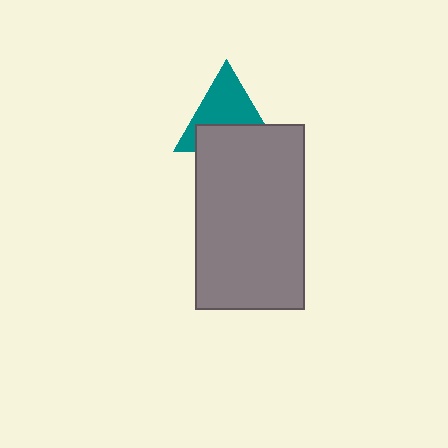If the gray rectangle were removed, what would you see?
You would see the complete teal triangle.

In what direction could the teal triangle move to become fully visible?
The teal triangle could move up. That would shift it out from behind the gray rectangle entirely.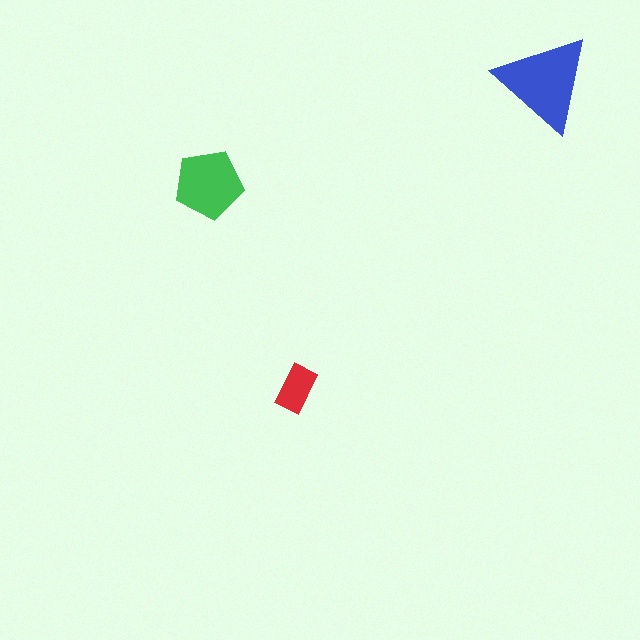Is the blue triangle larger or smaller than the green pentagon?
Larger.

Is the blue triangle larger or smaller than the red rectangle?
Larger.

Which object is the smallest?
The red rectangle.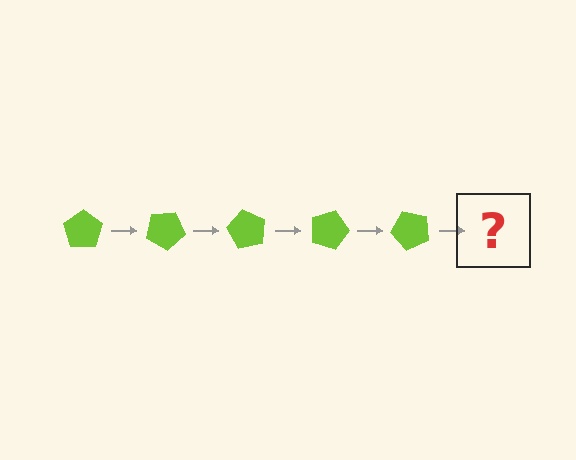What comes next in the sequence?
The next element should be a lime pentagon rotated 150 degrees.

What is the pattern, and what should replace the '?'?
The pattern is that the pentagon rotates 30 degrees each step. The '?' should be a lime pentagon rotated 150 degrees.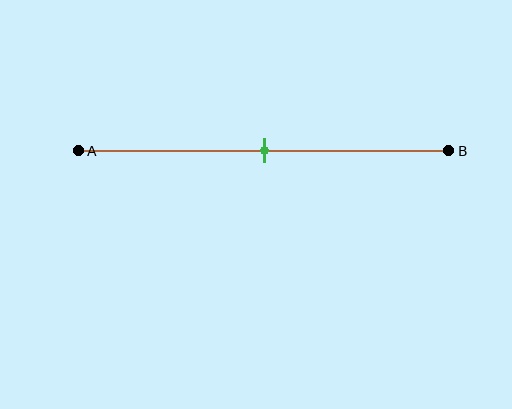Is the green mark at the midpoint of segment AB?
Yes, the mark is approximately at the midpoint.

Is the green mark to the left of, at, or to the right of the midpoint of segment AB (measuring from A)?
The green mark is approximately at the midpoint of segment AB.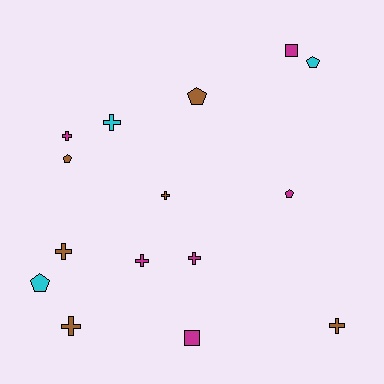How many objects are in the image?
There are 15 objects.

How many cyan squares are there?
There are no cyan squares.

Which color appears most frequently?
Brown, with 6 objects.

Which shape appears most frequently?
Cross, with 8 objects.